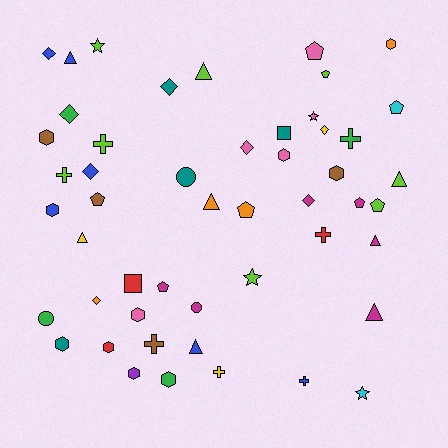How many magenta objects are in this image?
There are 6 magenta objects.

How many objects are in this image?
There are 50 objects.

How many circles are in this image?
There are 3 circles.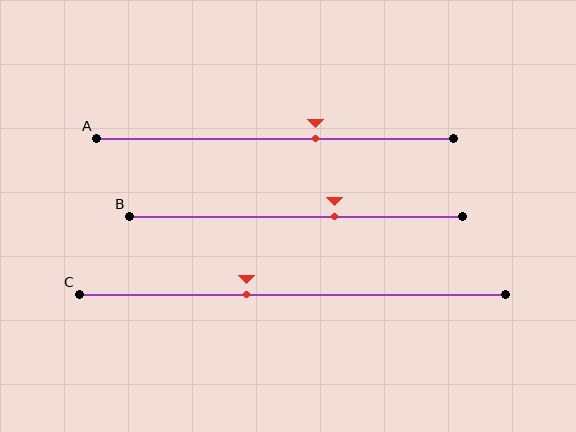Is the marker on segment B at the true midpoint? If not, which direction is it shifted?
No, the marker on segment B is shifted to the right by about 11% of the segment length.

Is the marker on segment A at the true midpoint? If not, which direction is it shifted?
No, the marker on segment A is shifted to the right by about 11% of the segment length.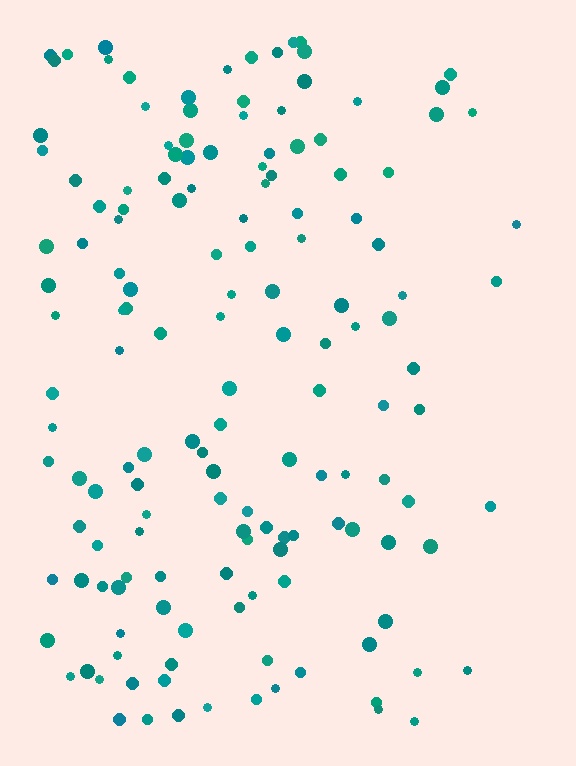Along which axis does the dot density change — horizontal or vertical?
Horizontal.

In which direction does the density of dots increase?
From right to left, with the left side densest.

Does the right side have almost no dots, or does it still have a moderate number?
Still a moderate number, just noticeably fewer than the left.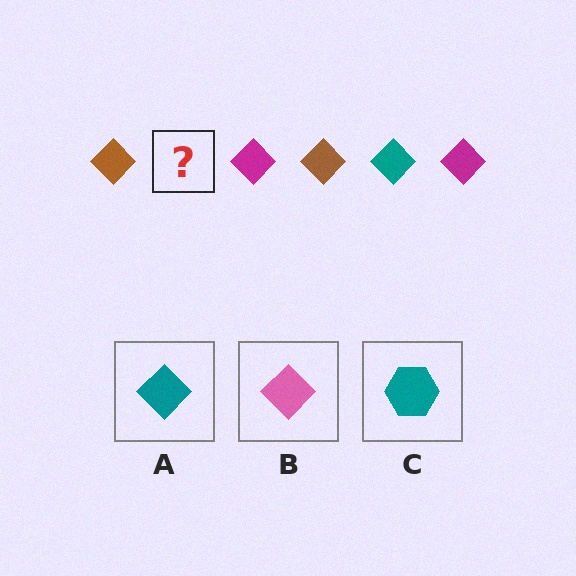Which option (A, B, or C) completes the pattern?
A.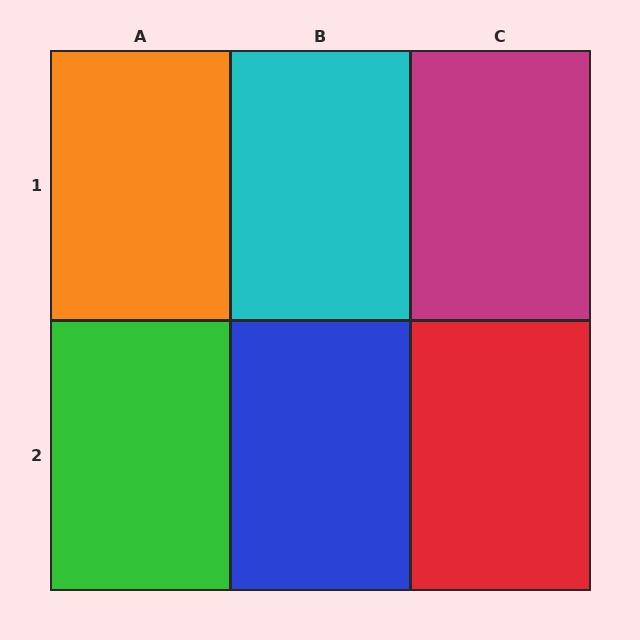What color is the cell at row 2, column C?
Red.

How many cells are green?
1 cell is green.